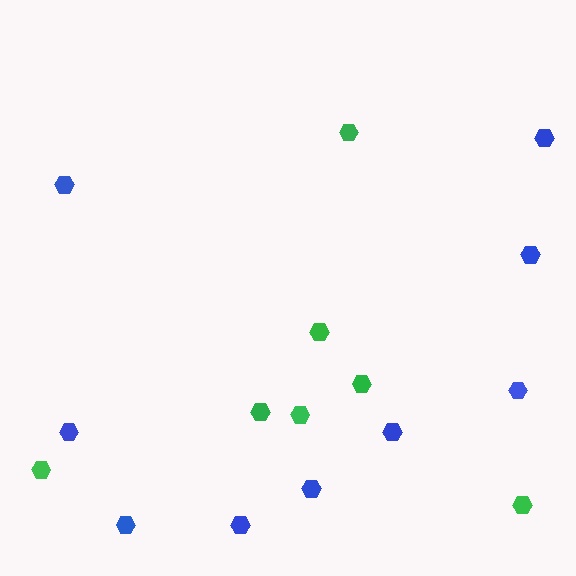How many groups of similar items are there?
There are 2 groups: one group of green hexagons (7) and one group of blue hexagons (9).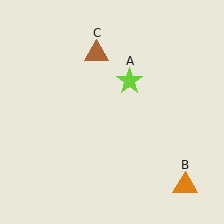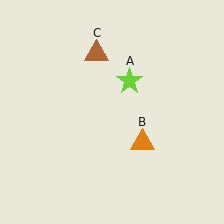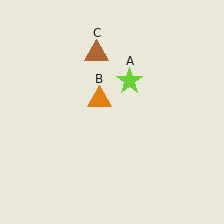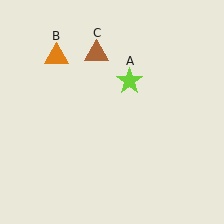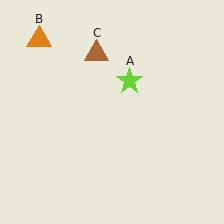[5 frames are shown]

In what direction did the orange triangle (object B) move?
The orange triangle (object B) moved up and to the left.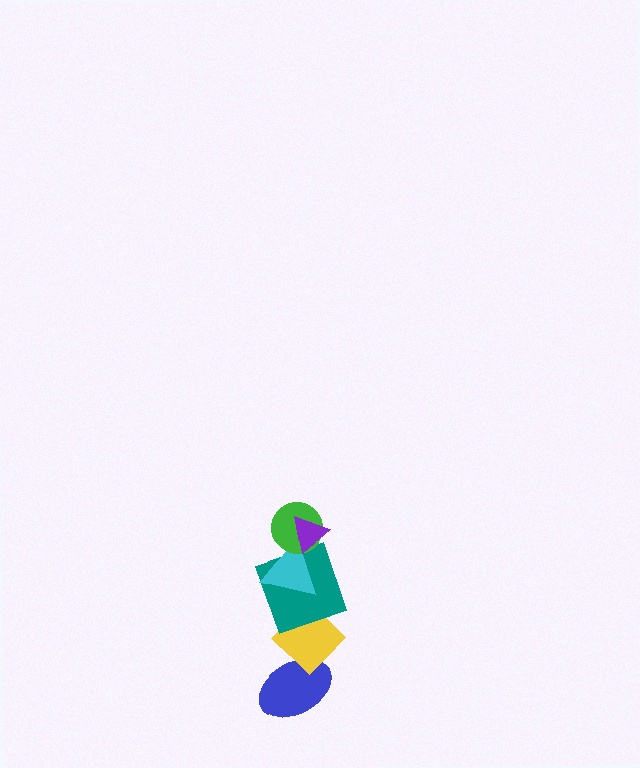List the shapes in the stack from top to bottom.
From top to bottom: the purple triangle, the green circle, the cyan triangle, the teal square, the yellow diamond, the blue ellipse.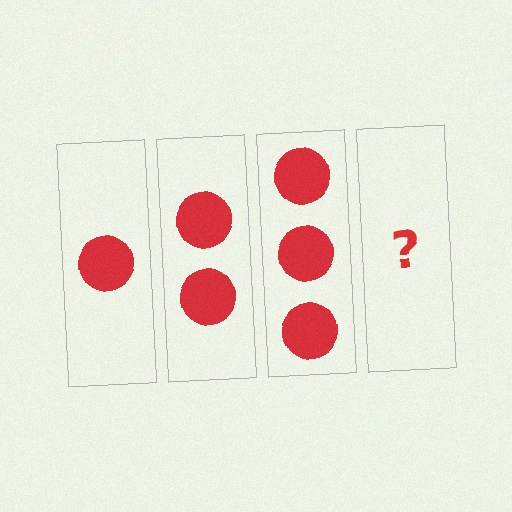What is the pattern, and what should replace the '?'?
The pattern is that each step adds one more circle. The '?' should be 4 circles.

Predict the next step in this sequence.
The next step is 4 circles.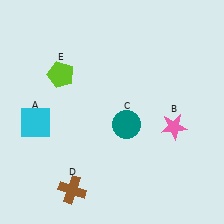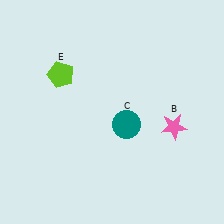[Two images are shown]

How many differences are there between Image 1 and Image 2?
There are 2 differences between the two images.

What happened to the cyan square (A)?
The cyan square (A) was removed in Image 2. It was in the bottom-left area of Image 1.